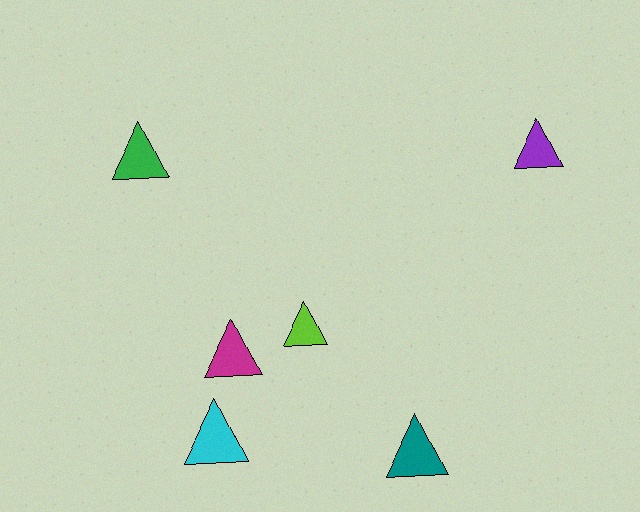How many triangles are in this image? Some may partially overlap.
There are 6 triangles.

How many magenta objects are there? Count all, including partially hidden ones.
There is 1 magenta object.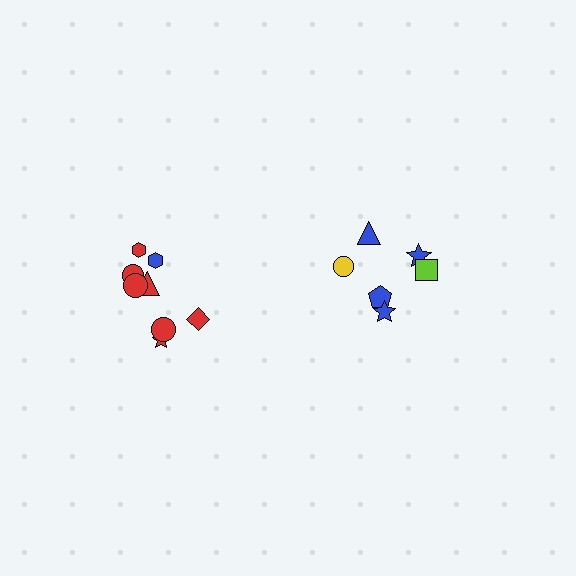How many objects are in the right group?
There are 6 objects.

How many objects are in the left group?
There are 8 objects.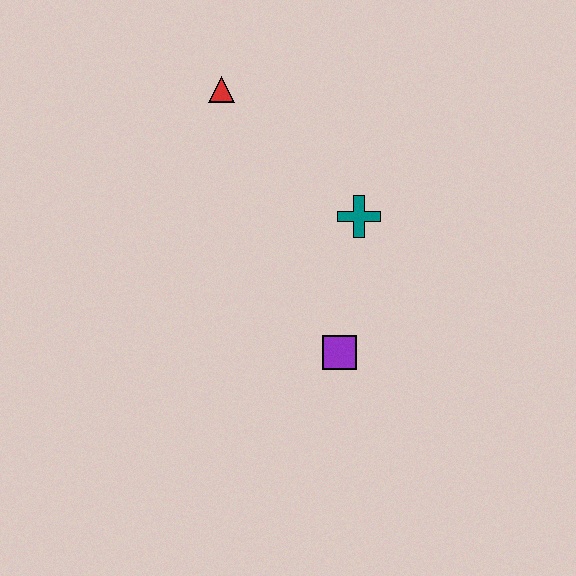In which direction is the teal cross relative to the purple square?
The teal cross is above the purple square.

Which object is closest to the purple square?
The teal cross is closest to the purple square.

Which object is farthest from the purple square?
The red triangle is farthest from the purple square.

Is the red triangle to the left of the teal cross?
Yes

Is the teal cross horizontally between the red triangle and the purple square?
No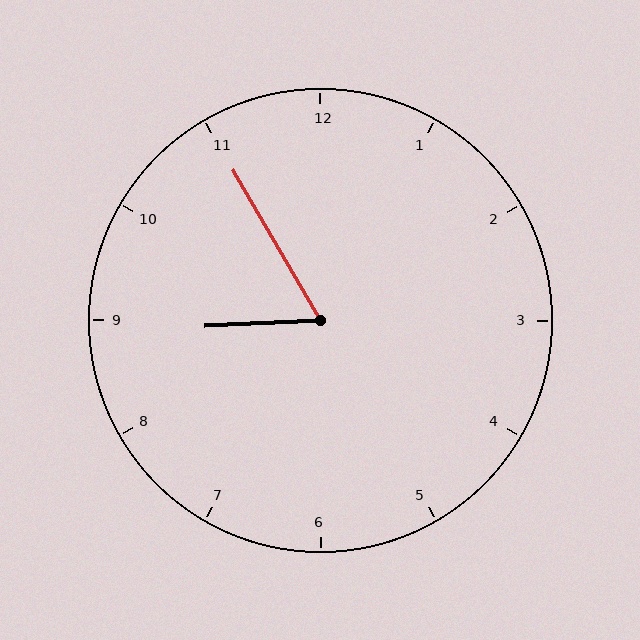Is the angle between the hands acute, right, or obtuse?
It is acute.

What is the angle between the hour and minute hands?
Approximately 62 degrees.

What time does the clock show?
8:55.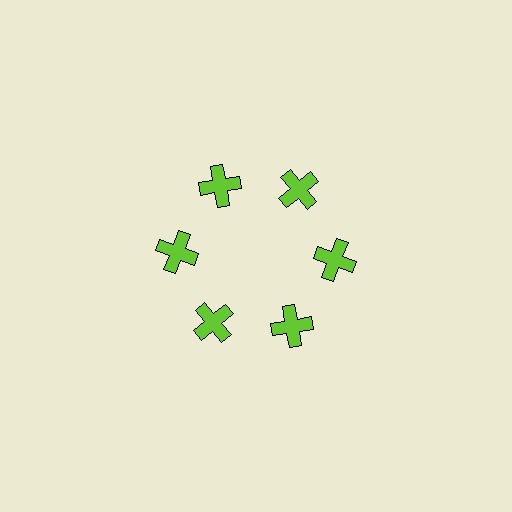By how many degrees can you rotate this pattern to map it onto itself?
The pattern maps onto itself every 60 degrees of rotation.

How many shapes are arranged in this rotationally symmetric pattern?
There are 6 shapes, arranged in 6 groups of 1.